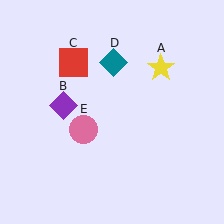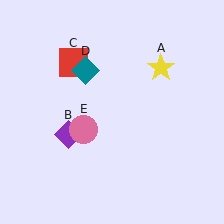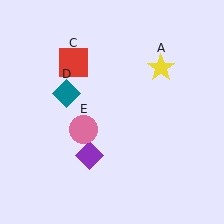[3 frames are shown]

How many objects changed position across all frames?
2 objects changed position: purple diamond (object B), teal diamond (object D).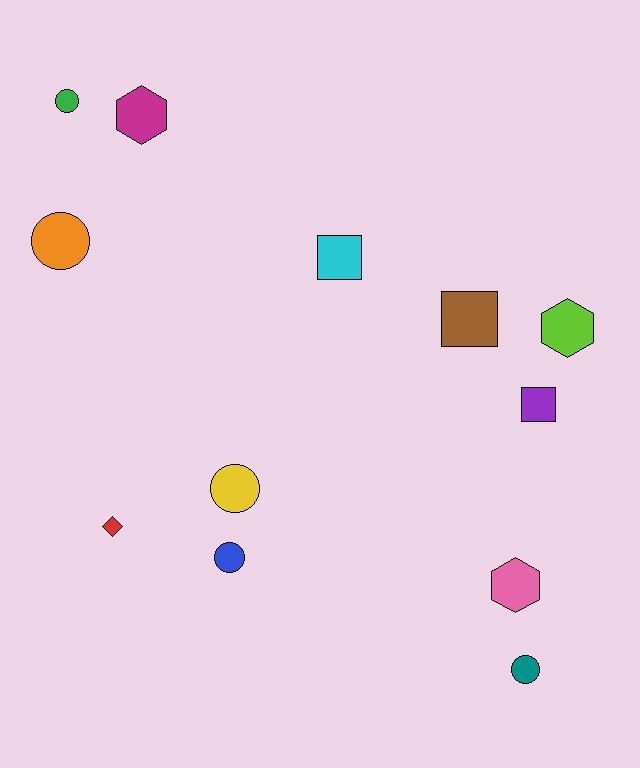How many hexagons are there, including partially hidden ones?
There are 3 hexagons.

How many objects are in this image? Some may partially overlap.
There are 12 objects.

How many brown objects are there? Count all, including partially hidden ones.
There is 1 brown object.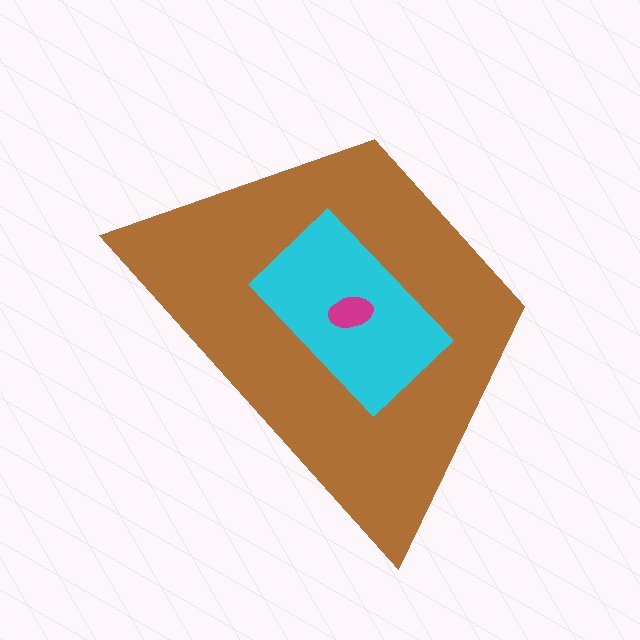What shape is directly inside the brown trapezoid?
The cyan rectangle.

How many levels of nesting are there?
3.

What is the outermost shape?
The brown trapezoid.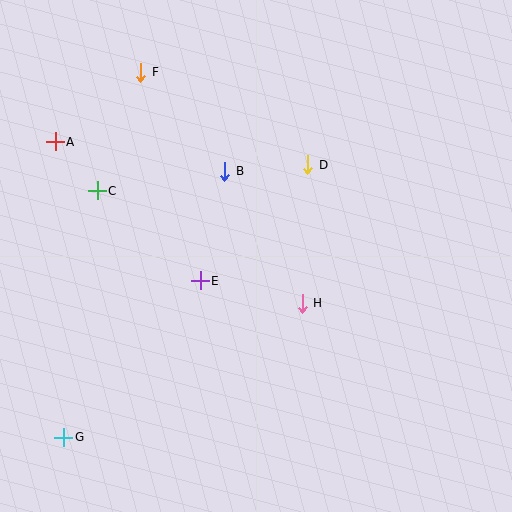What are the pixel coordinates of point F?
Point F is at (141, 72).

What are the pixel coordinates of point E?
Point E is at (200, 281).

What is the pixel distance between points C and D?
The distance between C and D is 212 pixels.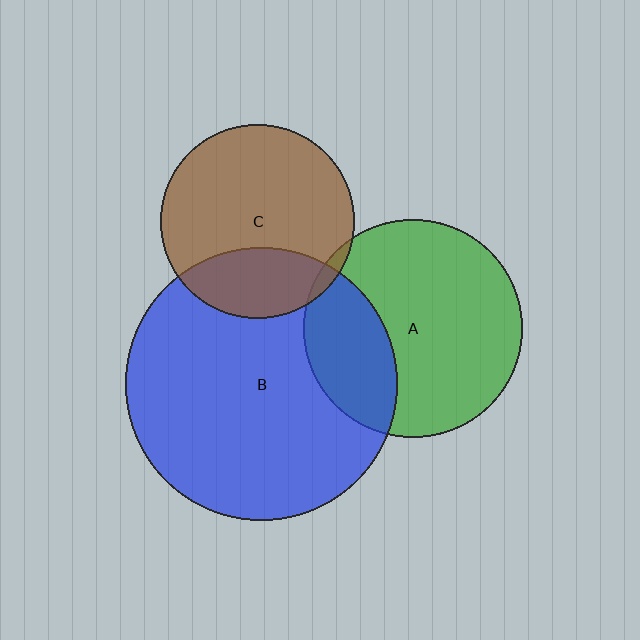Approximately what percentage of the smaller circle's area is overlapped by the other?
Approximately 5%.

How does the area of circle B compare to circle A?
Approximately 1.5 times.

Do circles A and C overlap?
Yes.